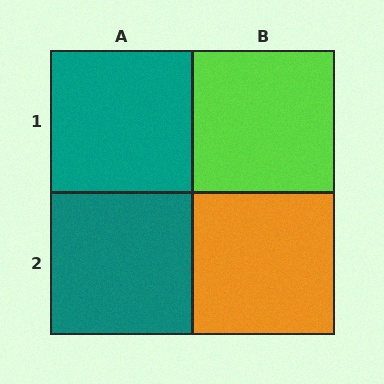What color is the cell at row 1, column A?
Teal.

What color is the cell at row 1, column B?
Lime.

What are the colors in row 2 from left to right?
Teal, orange.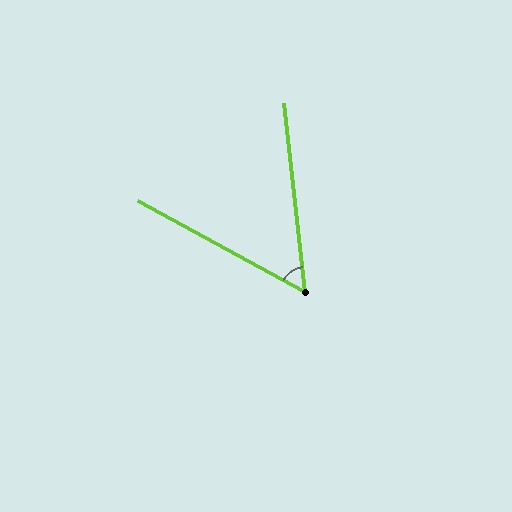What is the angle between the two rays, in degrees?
Approximately 55 degrees.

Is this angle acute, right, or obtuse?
It is acute.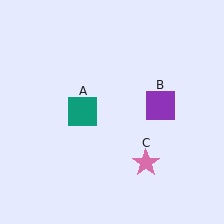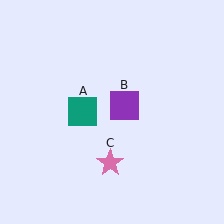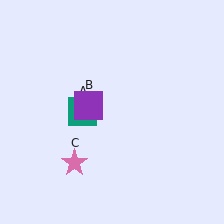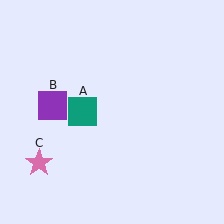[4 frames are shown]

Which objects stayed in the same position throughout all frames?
Teal square (object A) remained stationary.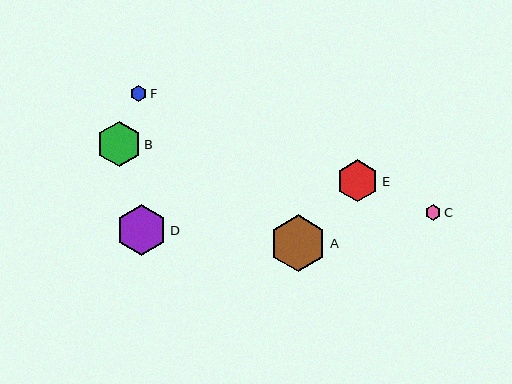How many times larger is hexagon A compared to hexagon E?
Hexagon A is approximately 1.4 times the size of hexagon E.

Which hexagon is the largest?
Hexagon A is the largest with a size of approximately 57 pixels.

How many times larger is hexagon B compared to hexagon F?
Hexagon B is approximately 2.7 times the size of hexagon F.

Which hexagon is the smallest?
Hexagon C is the smallest with a size of approximately 16 pixels.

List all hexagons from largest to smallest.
From largest to smallest: A, D, B, E, F, C.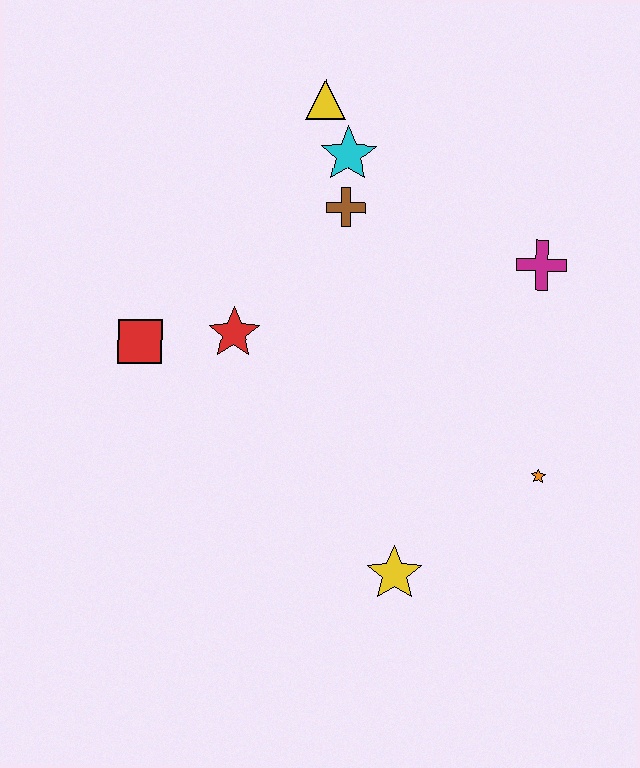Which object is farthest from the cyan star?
The yellow star is farthest from the cyan star.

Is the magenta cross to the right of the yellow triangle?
Yes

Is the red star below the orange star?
No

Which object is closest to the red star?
The red square is closest to the red star.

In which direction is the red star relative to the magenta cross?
The red star is to the left of the magenta cross.